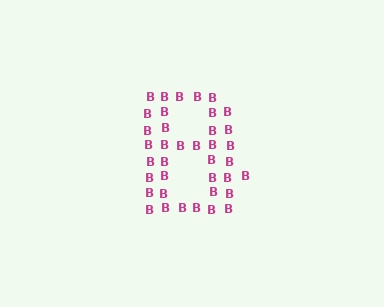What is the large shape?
The large shape is the letter B.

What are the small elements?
The small elements are letter B's.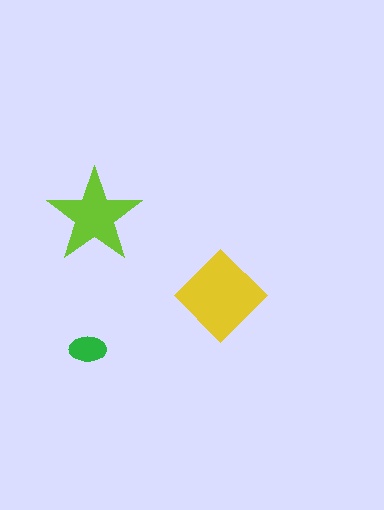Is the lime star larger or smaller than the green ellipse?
Larger.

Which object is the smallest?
The green ellipse.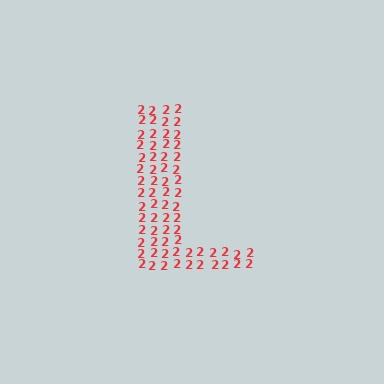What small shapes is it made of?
It is made of small digit 2's.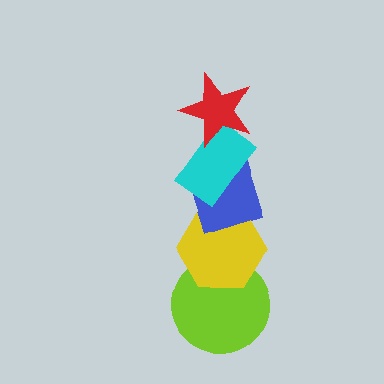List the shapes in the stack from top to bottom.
From top to bottom: the red star, the cyan rectangle, the blue diamond, the yellow hexagon, the lime circle.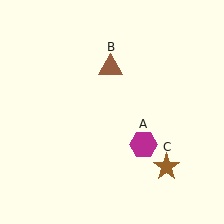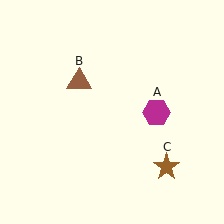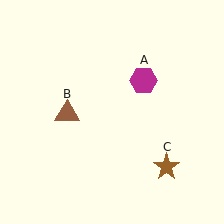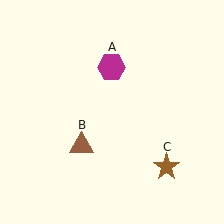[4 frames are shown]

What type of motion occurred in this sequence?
The magenta hexagon (object A), brown triangle (object B) rotated counterclockwise around the center of the scene.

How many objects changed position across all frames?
2 objects changed position: magenta hexagon (object A), brown triangle (object B).